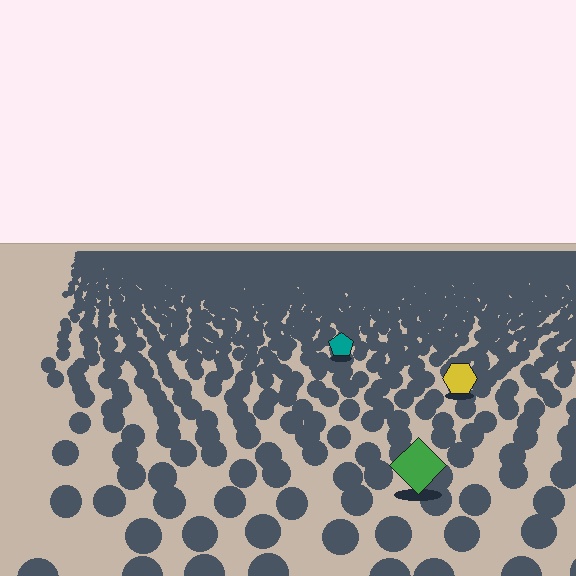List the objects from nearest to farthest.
From nearest to farthest: the green diamond, the yellow hexagon, the teal pentagon.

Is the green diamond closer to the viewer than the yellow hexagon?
Yes. The green diamond is closer — you can tell from the texture gradient: the ground texture is coarser near it.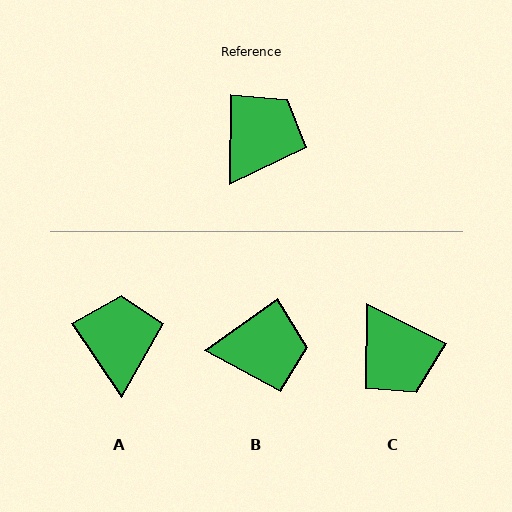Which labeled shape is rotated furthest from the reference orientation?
C, about 116 degrees away.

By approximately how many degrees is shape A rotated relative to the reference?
Approximately 35 degrees counter-clockwise.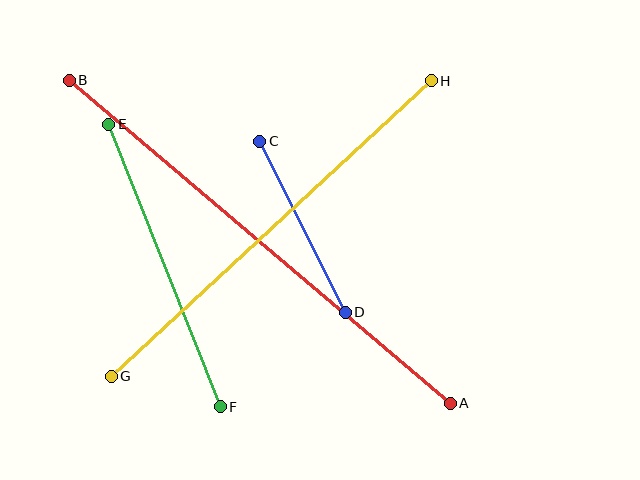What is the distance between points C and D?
The distance is approximately 191 pixels.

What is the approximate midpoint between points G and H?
The midpoint is at approximately (271, 228) pixels.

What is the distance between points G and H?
The distance is approximately 436 pixels.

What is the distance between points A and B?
The distance is approximately 499 pixels.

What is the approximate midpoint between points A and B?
The midpoint is at approximately (260, 242) pixels.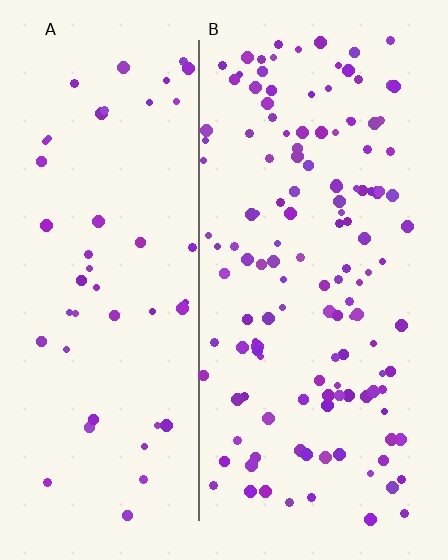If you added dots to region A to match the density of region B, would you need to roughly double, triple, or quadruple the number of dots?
Approximately triple.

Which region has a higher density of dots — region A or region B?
B (the right).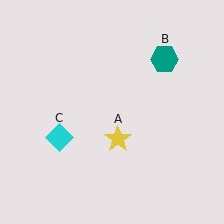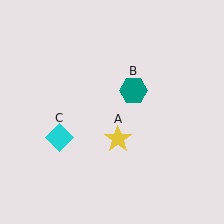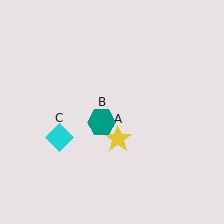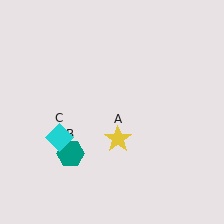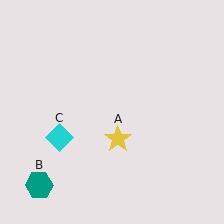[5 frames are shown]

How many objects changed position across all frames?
1 object changed position: teal hexagon (object B).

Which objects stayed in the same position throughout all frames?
Yellow star (object A) and cyan diamond (object C) remained stationary.